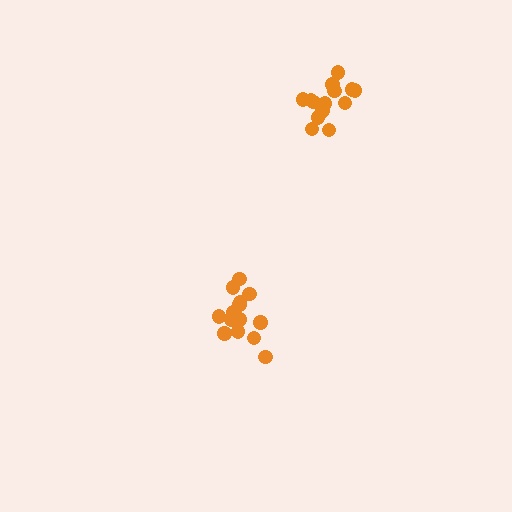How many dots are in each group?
Group 1: 15 dots, Group 2: 14 dots (29 total).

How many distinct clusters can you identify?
There are 2 distinct clusters.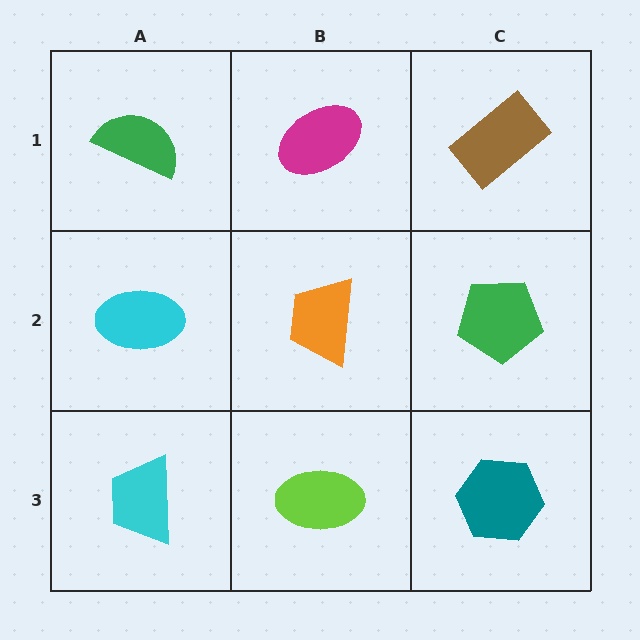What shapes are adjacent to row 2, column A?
A green semicircle (row 1, column A), a cyan trapezoid (row 3, column A), an orange trapezoid (row 2, column B).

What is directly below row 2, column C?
A teal hexagon.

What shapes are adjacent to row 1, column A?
A cyan ellipse (row 2, column A), a magenta ellipse (row 1, column B).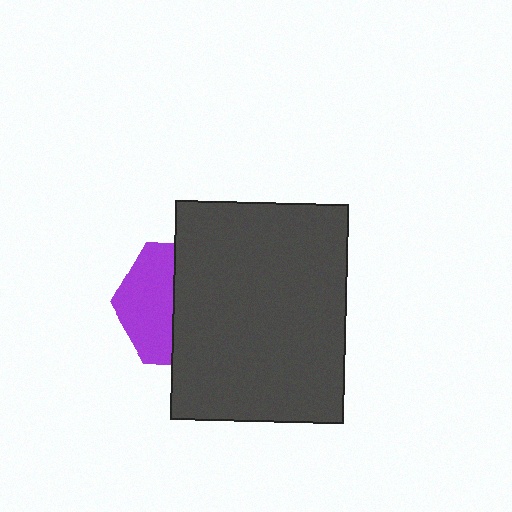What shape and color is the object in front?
The object in front is a dark gray rectangle.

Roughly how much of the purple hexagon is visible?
A small part of it is visible (roughly 42%).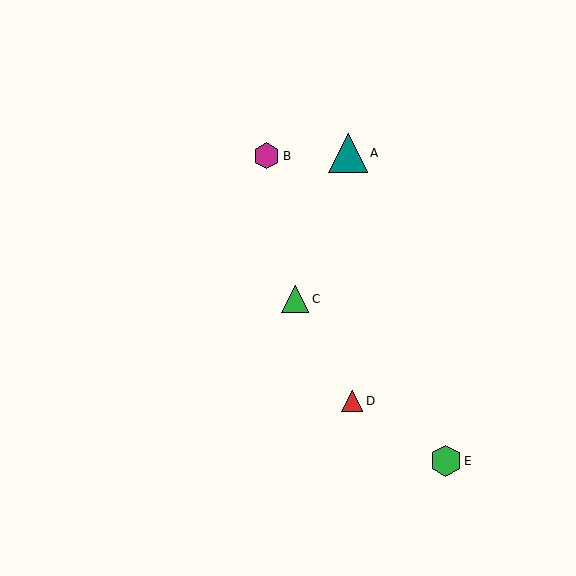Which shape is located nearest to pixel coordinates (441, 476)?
The green hexagon (labeled E) at (446, 461) is nearest to that location.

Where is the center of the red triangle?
The center of the red triangle is at (352, 401).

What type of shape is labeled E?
Shape E is a green hexagon.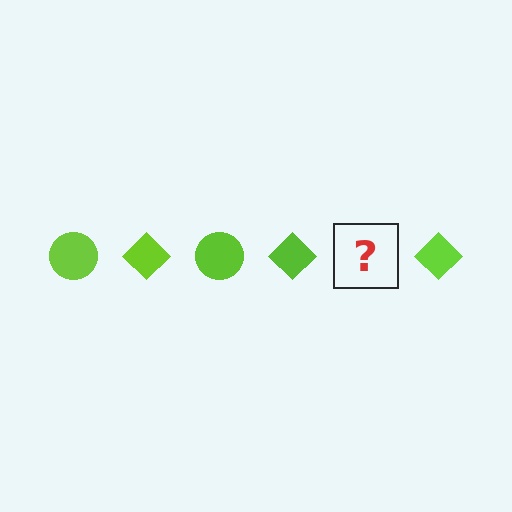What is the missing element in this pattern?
The missing element is a lime circle.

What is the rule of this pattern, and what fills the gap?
The rule is that the pattern cycles through circle, diamond shapes in lime. The gap should be filled with a lime circle.